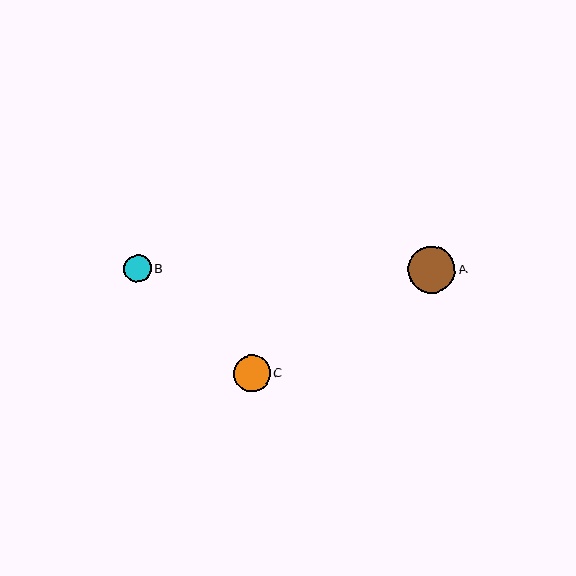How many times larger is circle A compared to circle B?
Circle A is approximately 1.7 times the size of circle B.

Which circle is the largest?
Circle A is the largest with a size of approximately 47 pixels.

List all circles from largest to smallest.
From largest to smallest: A, C, B.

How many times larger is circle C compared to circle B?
Circle C is approximately 1.3 times the size of circle B.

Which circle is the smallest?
Circle B is the smallest with a size of approximately 28 pixels.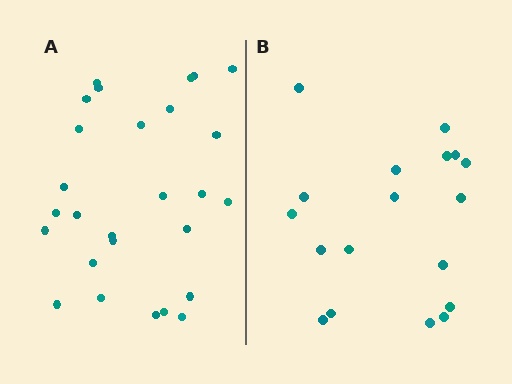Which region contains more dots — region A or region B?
Region A (the left region) has more dots.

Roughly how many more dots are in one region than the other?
Region A has roughly 8 or so more dots than region B.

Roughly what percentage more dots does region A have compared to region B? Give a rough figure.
About 50% more.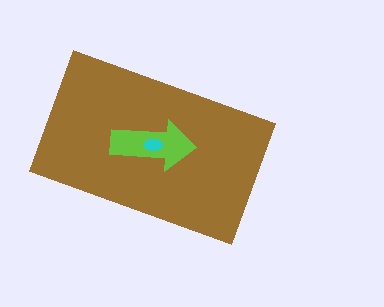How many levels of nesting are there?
3.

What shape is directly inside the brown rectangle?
The lime arrow.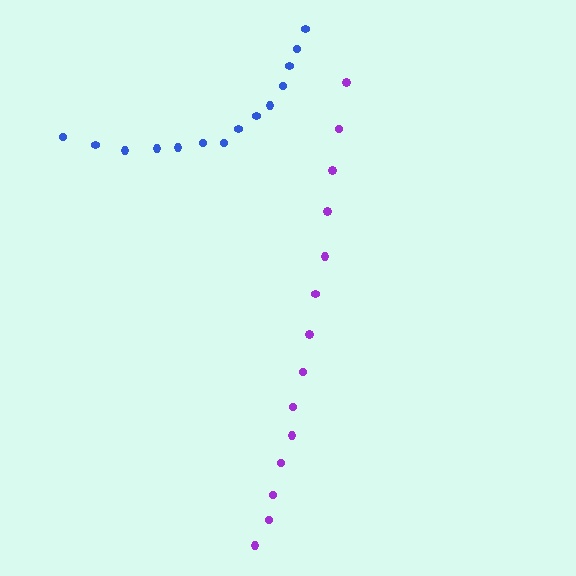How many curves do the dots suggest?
There are 2 distinct paths.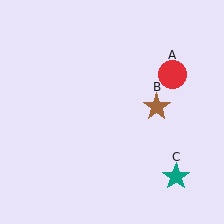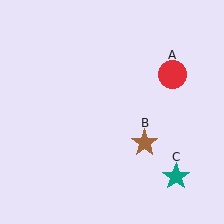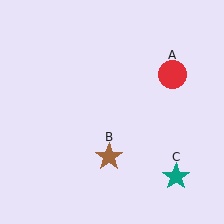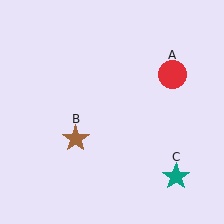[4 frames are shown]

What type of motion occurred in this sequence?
The brown star (object B) rotated clockwise around the center of the scene.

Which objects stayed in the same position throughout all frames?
Red circle (object A) and teal star (object C) remained stationary.